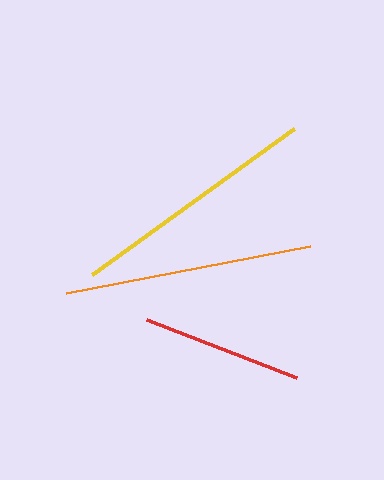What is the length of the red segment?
The red segment is approximately 161 pixels long.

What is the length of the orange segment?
The orange segment is approximately 248 pixels long.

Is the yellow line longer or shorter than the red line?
The yellow line is longer than the red line.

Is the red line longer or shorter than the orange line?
The orange line is longer than the red line.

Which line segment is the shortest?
The red line is the shortest at approximately 161 pixels.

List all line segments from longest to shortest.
From longest to shortest: yellow, orange, red.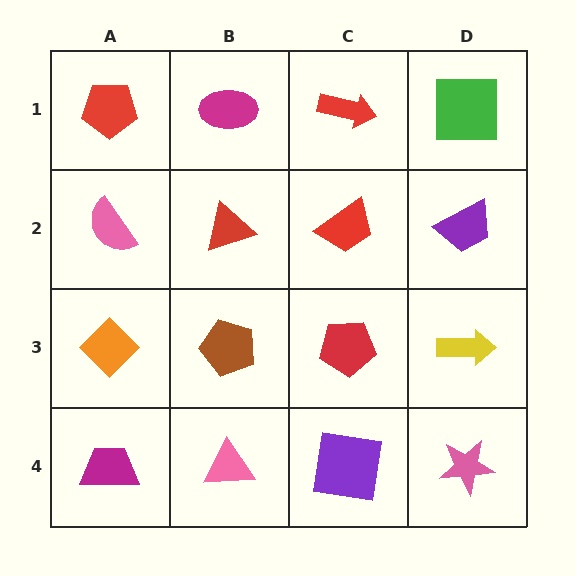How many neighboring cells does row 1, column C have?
3.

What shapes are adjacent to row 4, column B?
A brown pentagon (row 3, column B), a magenta trapezoid (row 4, column A), a purple square (row 4, column C).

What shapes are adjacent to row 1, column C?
A red trapezoid (row 2, column C), a magenta ellipse (row 1, column B), a green square (row 1, column D).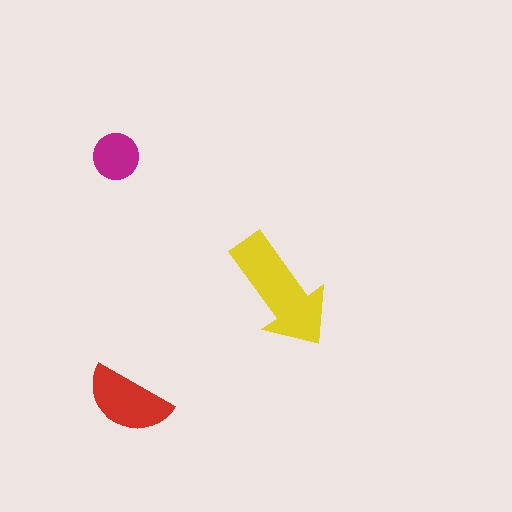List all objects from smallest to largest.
The magenta circle, the red semicircle, the yellow arrow.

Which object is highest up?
The magenta circle is topmost.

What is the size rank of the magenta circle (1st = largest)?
3rd.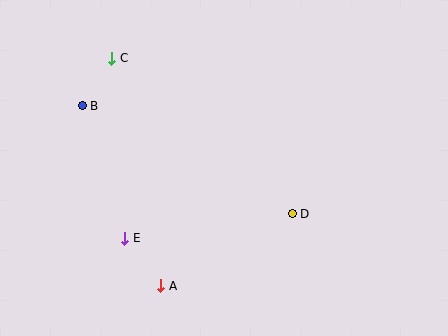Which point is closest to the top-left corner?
Point C is closest to the top-left corner.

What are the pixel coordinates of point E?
Point E is at (125, 238).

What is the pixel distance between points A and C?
The distance between A and C is 233 pixels.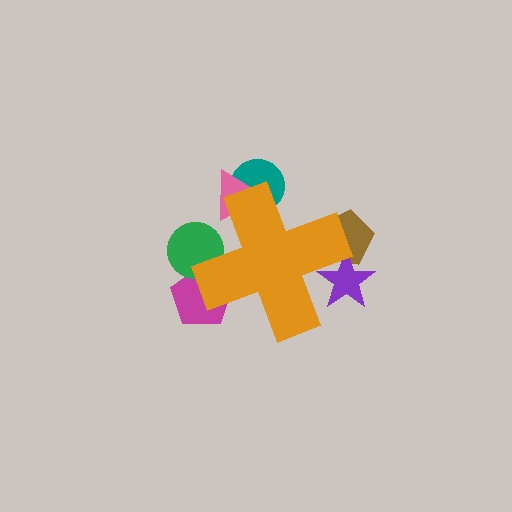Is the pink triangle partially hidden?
Yes, the pink triangle is partially hidden behind the orange cross.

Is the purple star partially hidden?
Yes, the purple star is partially hidden behind the orange cross.